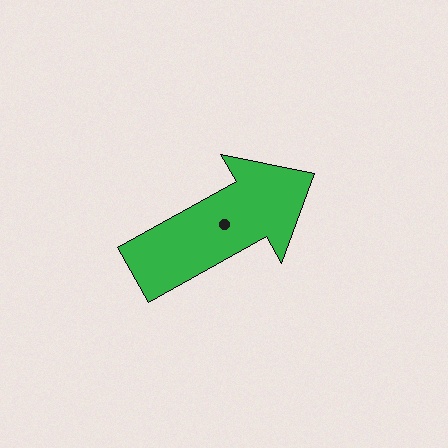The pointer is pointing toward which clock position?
Roughly 2 o'clock.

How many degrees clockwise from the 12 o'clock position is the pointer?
Approximately 61 degrees.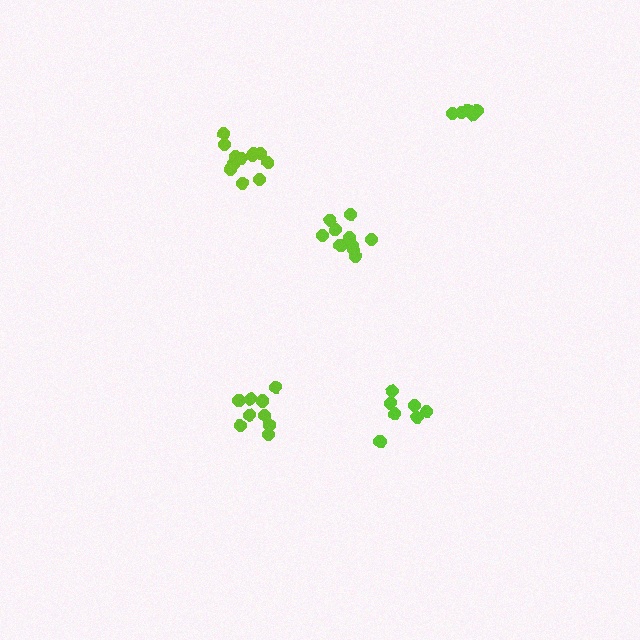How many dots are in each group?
Group 1: 10 dots, Group 2: 7 dots, Group 3: 9 dots, Group 4: 6 dots, Group 5: 12 dots (44 total).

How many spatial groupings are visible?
There are 5 spatial groupings.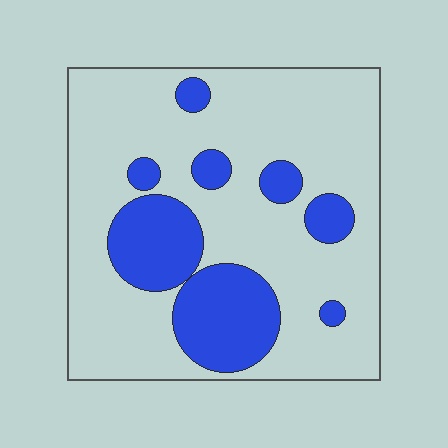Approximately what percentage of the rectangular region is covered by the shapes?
Approximately 25%.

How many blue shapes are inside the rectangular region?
8.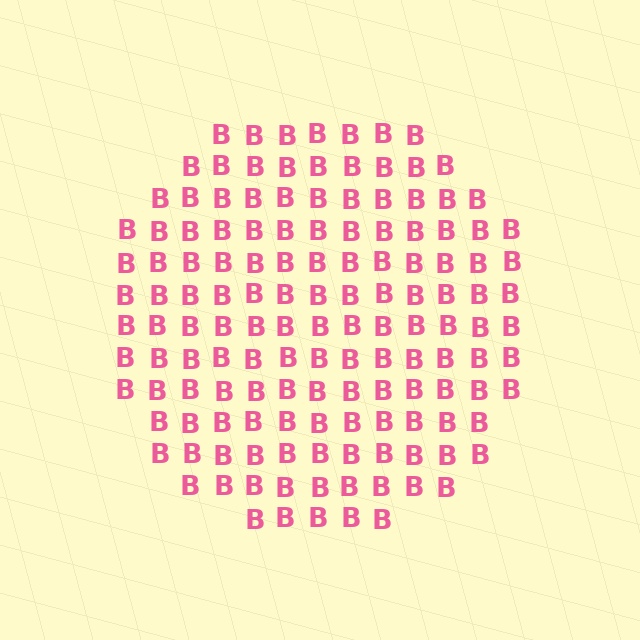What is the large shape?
The large shape is a circle.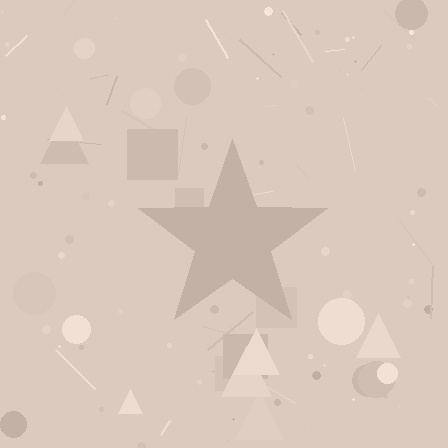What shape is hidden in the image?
A star is hidden in the image.